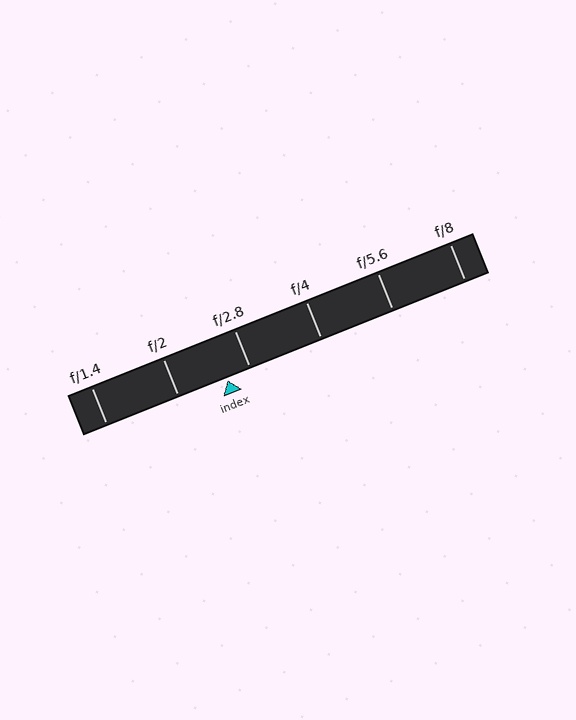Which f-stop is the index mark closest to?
The index mark is closest to f/2.8.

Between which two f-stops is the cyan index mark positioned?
The index mark is between f/2 and f/2.8.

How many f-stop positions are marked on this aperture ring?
There are 6 f-stop positions marked.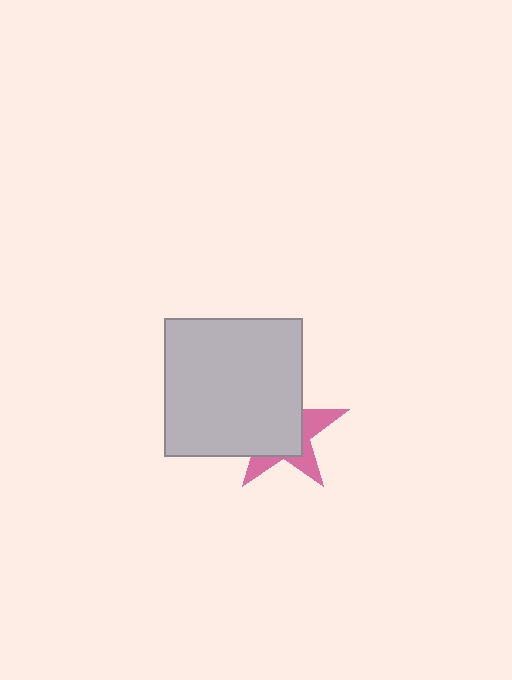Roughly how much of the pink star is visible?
A small part of it is visible (roughly 35%).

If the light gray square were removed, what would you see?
You would see the complete pink star.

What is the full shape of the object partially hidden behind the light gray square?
The partially hidden object is a pink star.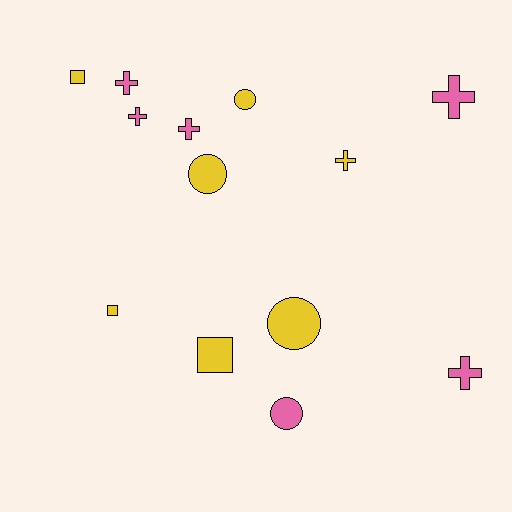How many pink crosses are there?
There are 5 pink crosses.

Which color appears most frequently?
Yellow, with 7 objects.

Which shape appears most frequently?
Cross, with 6 objects.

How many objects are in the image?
There are 13 objects.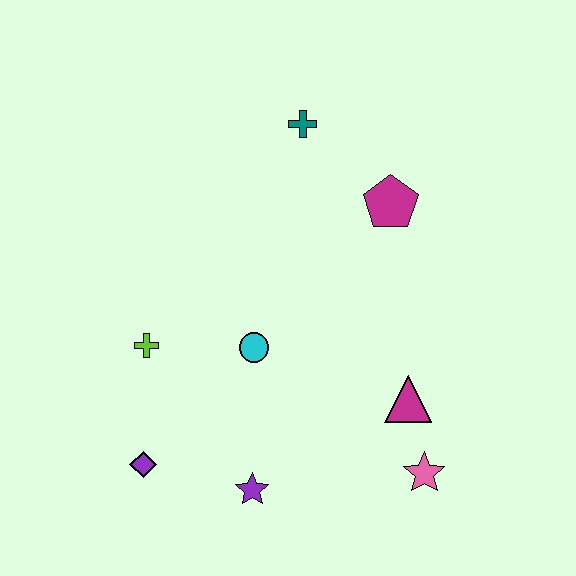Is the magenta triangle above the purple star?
Yes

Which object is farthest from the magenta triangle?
The teal cross is farthest from the magenta triangle.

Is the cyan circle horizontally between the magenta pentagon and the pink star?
No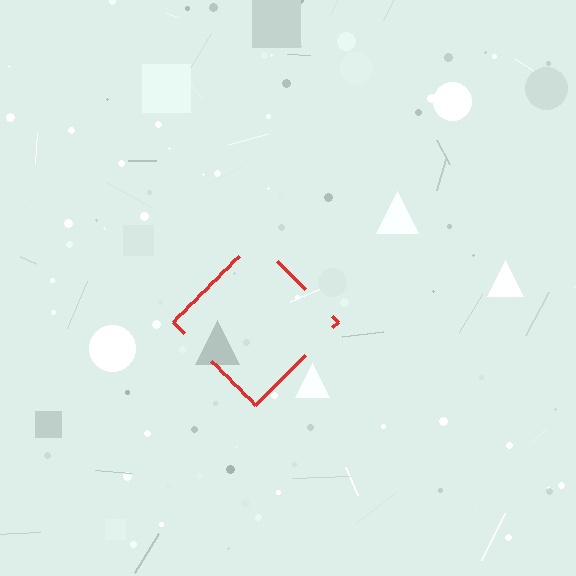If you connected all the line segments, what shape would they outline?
They would outline a diamond.